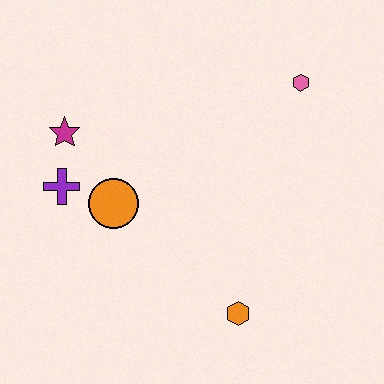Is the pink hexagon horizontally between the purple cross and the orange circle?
No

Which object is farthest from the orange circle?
The pink hexagon is farthest from the orange circle.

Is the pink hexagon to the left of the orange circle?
No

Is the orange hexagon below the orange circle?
Yes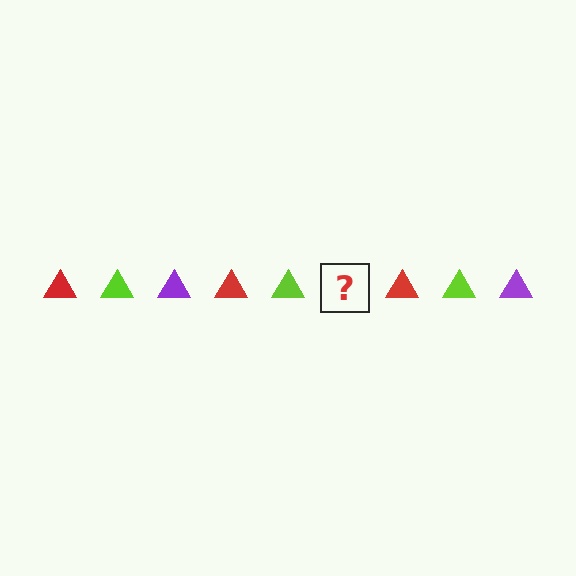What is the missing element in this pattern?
The missing element is a purple triangle.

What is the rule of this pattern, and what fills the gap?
The rule is that the pattern cycles through red, lime, purple triangles. The gap should be filled with a purple triangle.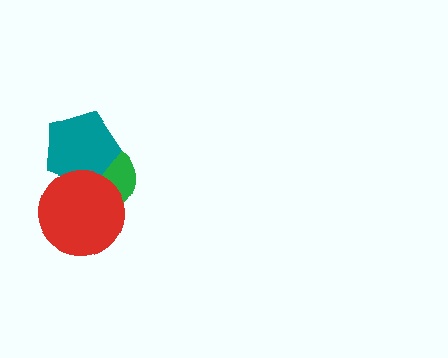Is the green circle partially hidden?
Yes, it is partially covered by another shape.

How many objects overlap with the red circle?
2 objects overlap with the red circle.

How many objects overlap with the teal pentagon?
2 objects overlap with the teal pentagon.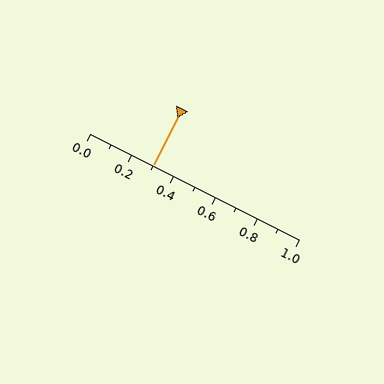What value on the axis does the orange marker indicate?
The marker indicates approximately 0.3.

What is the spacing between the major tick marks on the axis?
The major ticks are spaced 0.2 apart.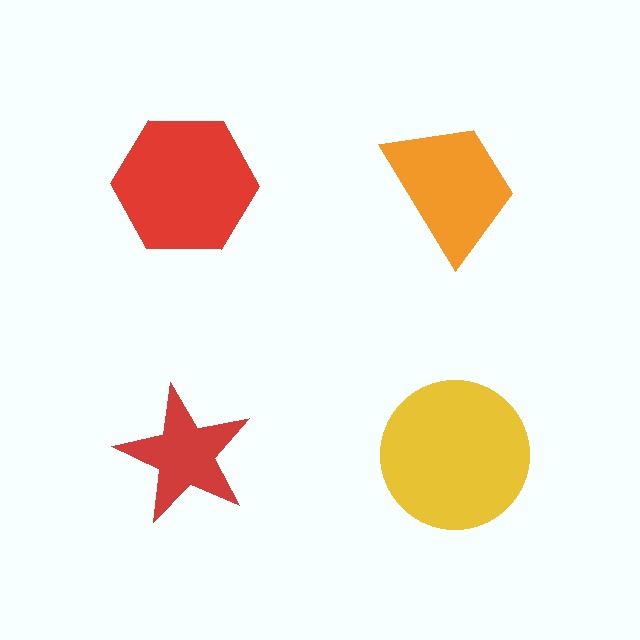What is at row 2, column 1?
A red star.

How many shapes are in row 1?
2 shapes.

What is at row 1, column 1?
A red hexagon.